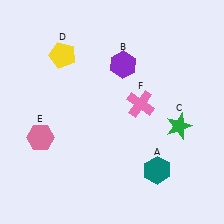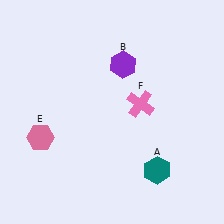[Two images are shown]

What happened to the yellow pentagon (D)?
The yellow pentagon (D) was removed in Image 2. It was in the top-left area of Image 1.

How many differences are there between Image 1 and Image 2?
There are 2 differences between the two images.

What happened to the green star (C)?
The green star (C) was removed in Image 2. It was in the bottom-right area of Image 1.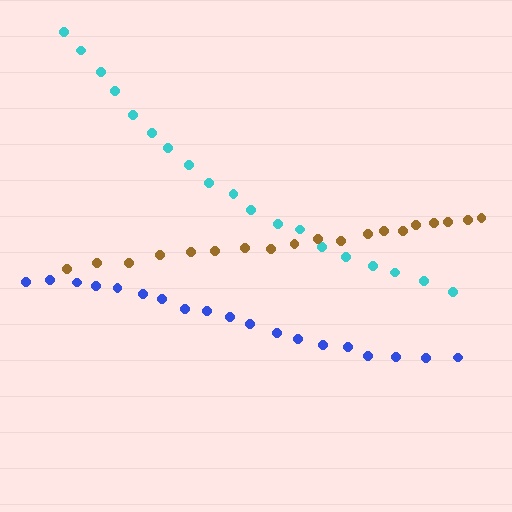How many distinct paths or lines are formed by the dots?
There are 3 distinct paths.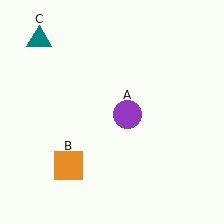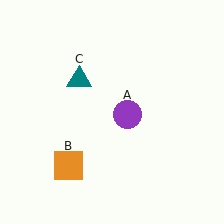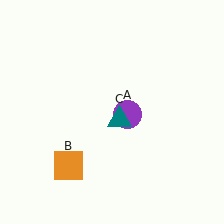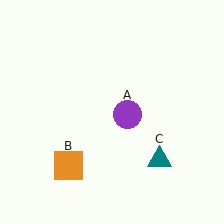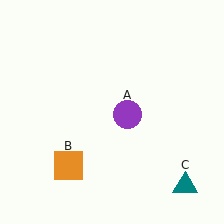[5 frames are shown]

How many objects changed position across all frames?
1 object changed position: teal triangle (object C).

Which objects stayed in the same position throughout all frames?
Purple circle (object A) and orange square (object B) remained stationary.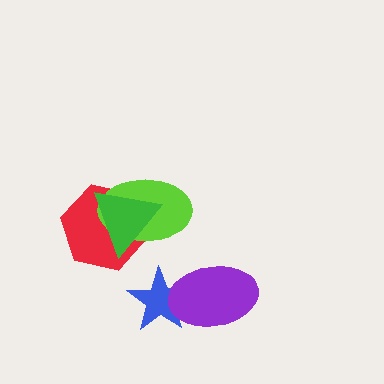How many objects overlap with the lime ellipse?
2 objects overlap with the lime ellipse.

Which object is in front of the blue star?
The purple ellipse is in front of the blue star.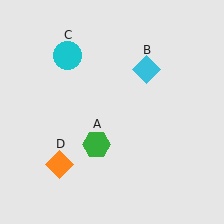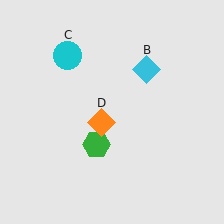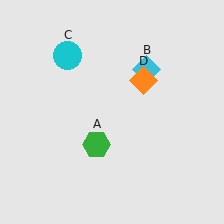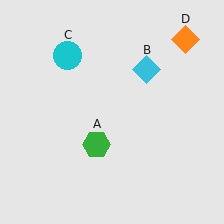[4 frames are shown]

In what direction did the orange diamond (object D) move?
The orange diamond (object D) moved up and to the right.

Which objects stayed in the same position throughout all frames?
Green hexagon (object A) and cyan diamond (object B) and cyan circle (object C) remained stationary.